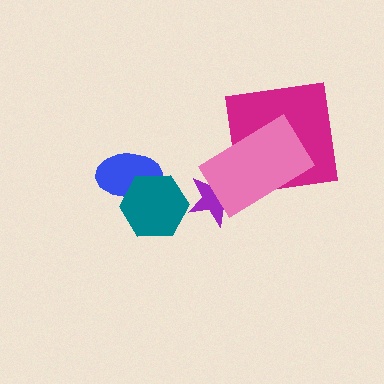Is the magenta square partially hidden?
Yes, it is partially covered by another shape.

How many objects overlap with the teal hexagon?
1 object overlaps with the teal hexagon.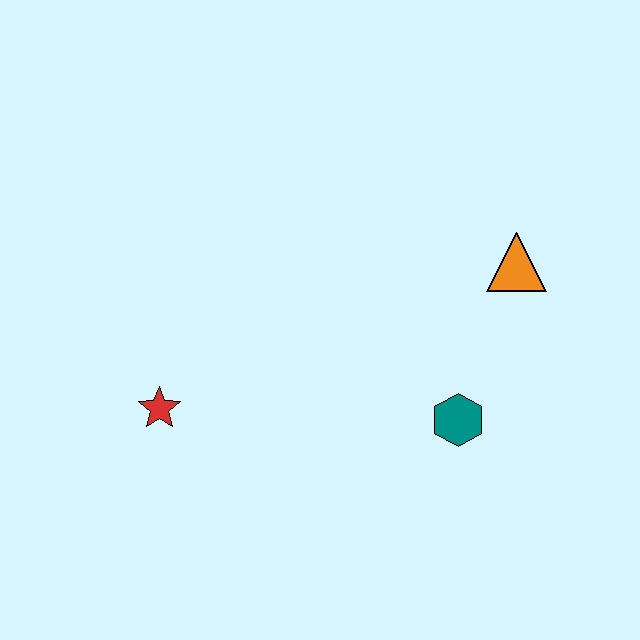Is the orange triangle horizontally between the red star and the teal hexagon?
No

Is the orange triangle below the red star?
No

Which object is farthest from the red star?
The orange triangle is farthest from the red star.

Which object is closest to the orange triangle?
The teal hexagon is closest to the orange triangle.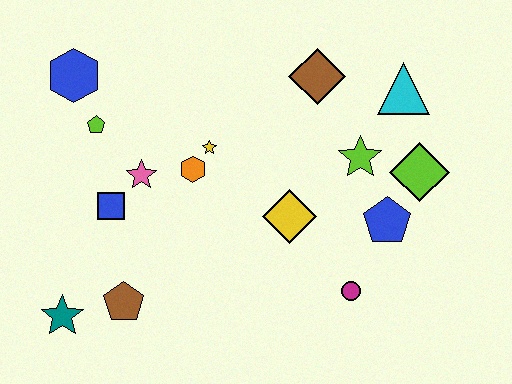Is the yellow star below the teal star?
No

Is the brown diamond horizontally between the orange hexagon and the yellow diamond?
No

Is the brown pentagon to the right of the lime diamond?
No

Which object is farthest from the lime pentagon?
The lime diamond is farthest from the lime pentagon.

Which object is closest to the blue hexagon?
The lime pentagon is closest to the blue hexagon.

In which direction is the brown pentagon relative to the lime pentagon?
The brown pentagon is below the lime pentagon.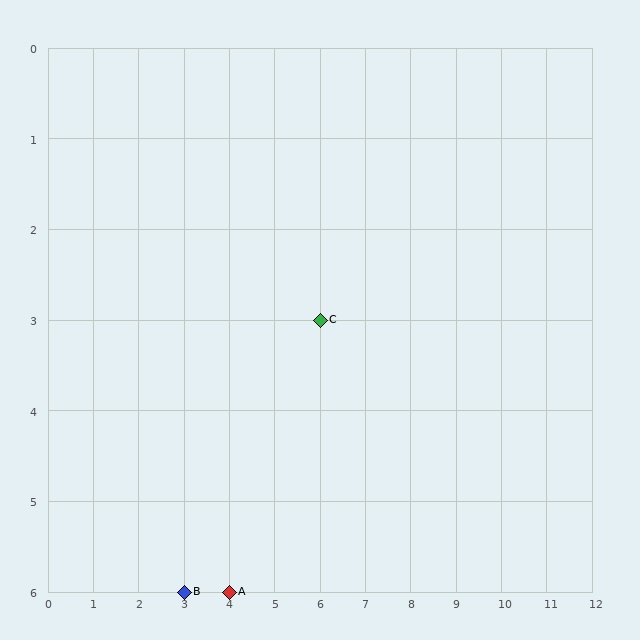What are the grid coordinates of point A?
Point A is at grid coordinates (4, 6).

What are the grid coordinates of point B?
Point B is at grid coordinates (3, 6).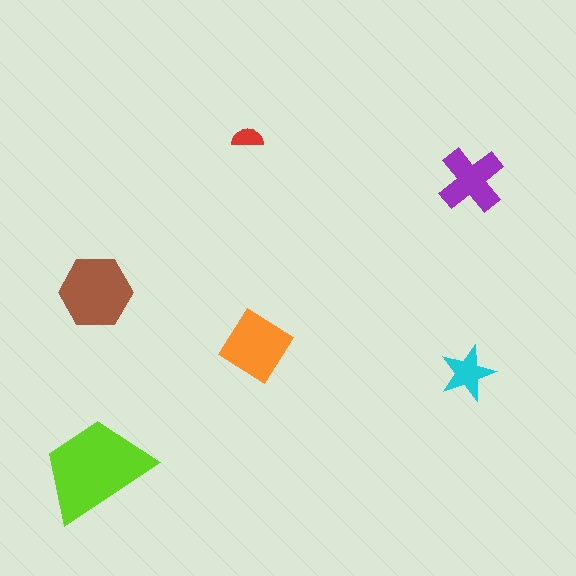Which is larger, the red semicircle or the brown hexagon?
The brown hexagon.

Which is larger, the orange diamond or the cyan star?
The orange diamond.